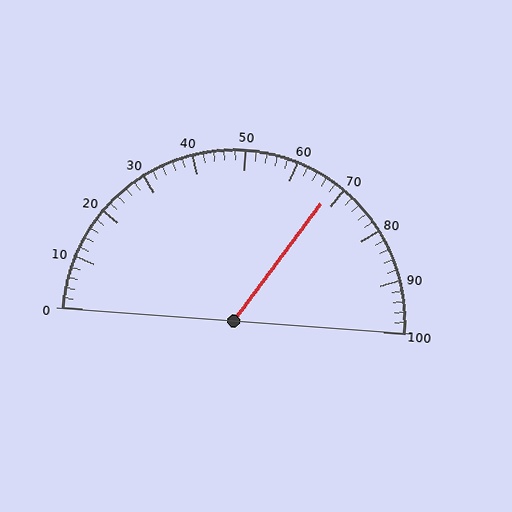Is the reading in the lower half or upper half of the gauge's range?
The reading is in the upper half of the range (0 to 100).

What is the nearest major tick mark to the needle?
The nearest major tick mark is 70.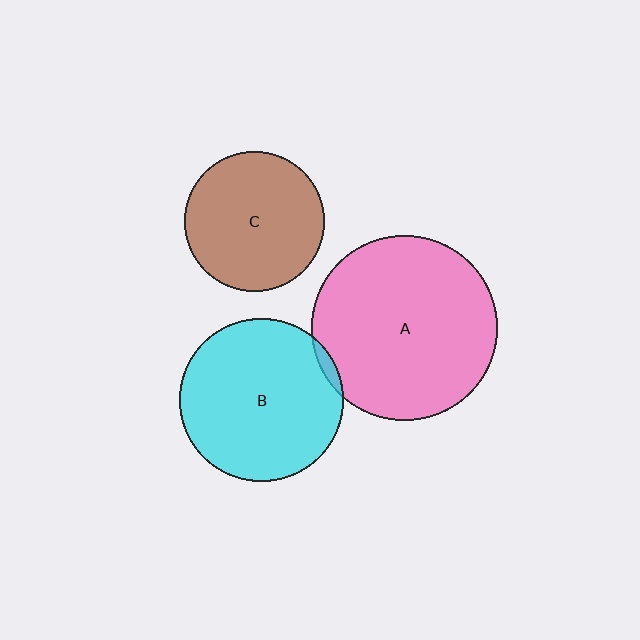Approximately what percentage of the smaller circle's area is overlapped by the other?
Approximately 5%.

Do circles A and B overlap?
Yes.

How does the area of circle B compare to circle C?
Approximately 1.4 times.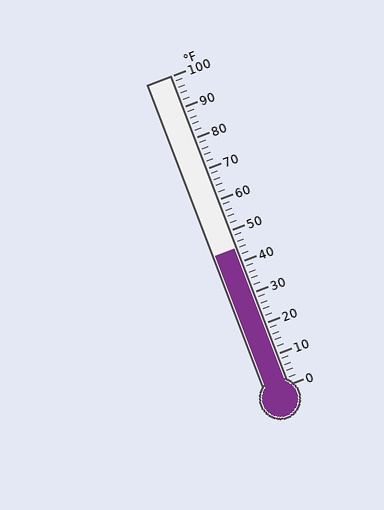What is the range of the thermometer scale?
The thermometer scale ranges from 0°F to 100°F.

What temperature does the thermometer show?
The thermometer shows approximately 44°F.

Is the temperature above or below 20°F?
The temperature is above 20°F.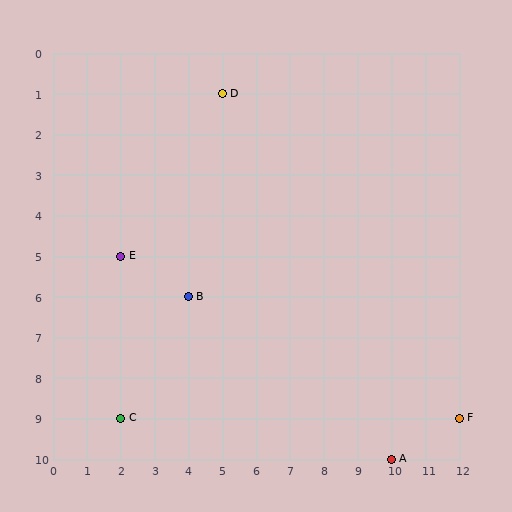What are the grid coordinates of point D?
Point D is at grid coordinates (5, 1).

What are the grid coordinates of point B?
Point B is at grid coordinates (4, 6).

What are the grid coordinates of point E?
Point E is at grid coordinates (2, 5).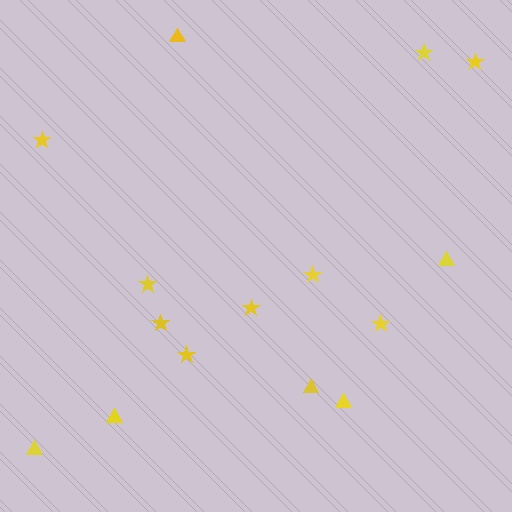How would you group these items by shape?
There are 2 groups: one group of stars (9) and one group of triangles (6).